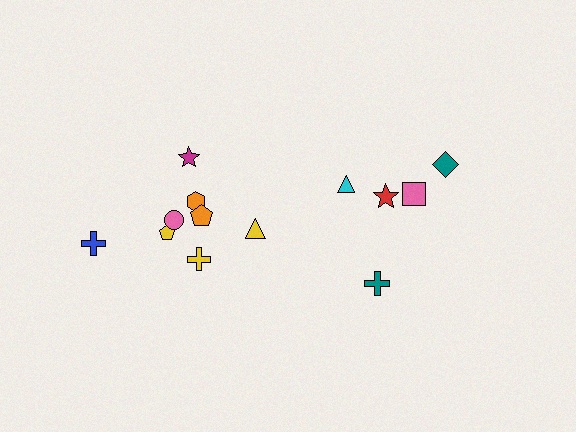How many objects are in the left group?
There are 8 objects.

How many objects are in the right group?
There are 5 objects.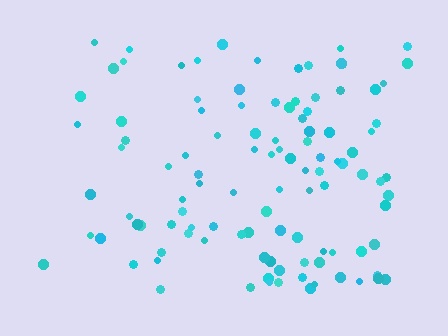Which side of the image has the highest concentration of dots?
The right.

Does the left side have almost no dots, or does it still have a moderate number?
Still a moderate number, just noticeably fewer than the right.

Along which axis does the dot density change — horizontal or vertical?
Horizontal.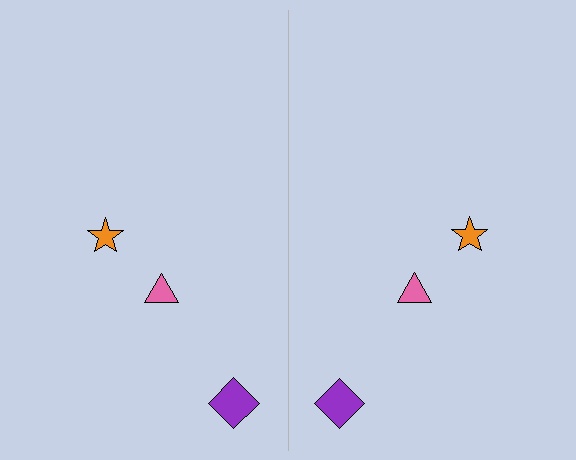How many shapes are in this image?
There are 6 shapes in this image.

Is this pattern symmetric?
Yes, this pattern has bilateral (reflection) symmetry.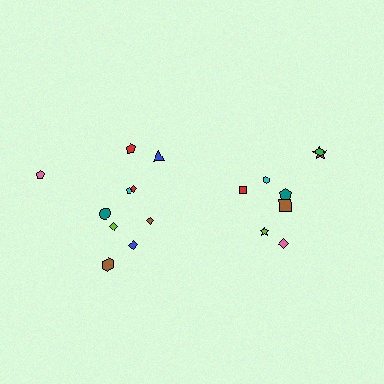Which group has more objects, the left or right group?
The left group.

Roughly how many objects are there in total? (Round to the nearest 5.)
Roughly 20 objects in total.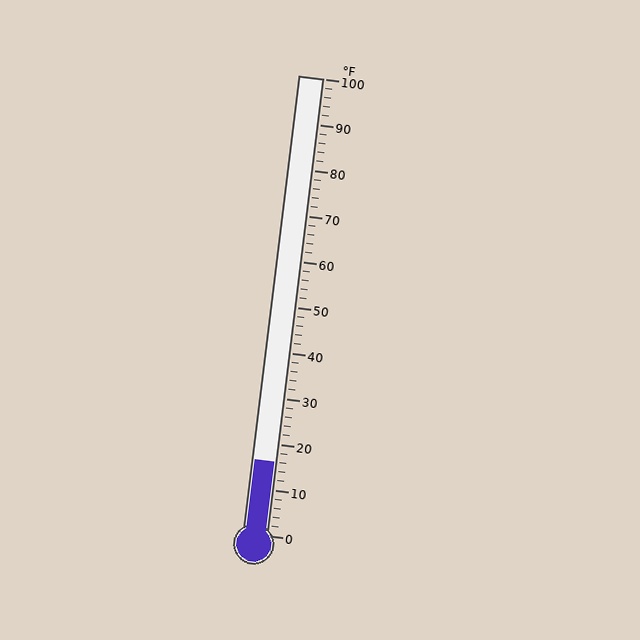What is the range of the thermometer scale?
The thermometer scale ranges from 0°F to 100°F.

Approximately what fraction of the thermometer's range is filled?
The thermometer is filled to approximately 15% of its range.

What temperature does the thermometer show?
The thermometer shows approximately 16°F.